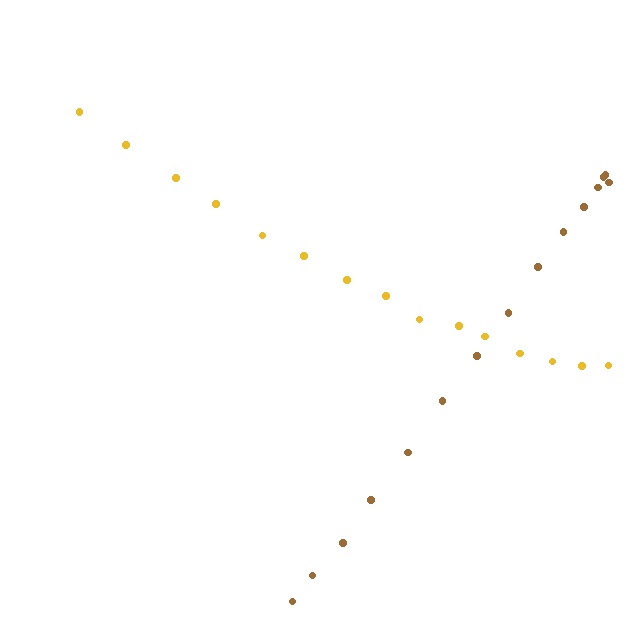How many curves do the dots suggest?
There are 2 distinct paths.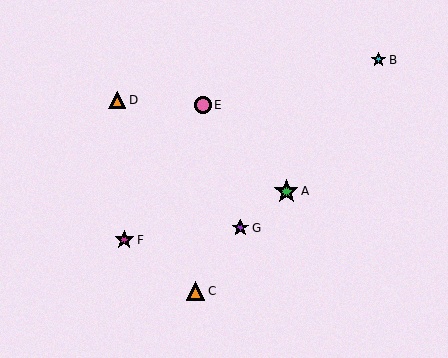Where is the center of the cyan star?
The center of the cyan star is at (378, 60).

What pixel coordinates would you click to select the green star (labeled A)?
Click at (286, 191) to select the green star A.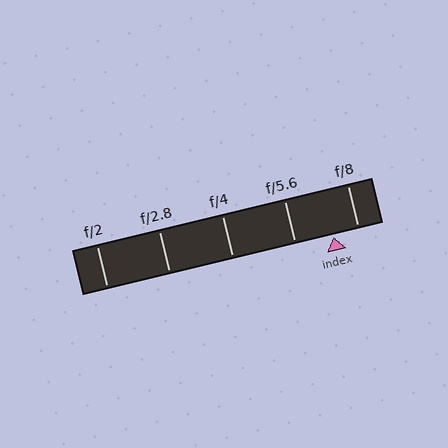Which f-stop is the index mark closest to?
The index mark is closest to f/8.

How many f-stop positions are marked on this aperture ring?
There are 5 f-stop positions marked.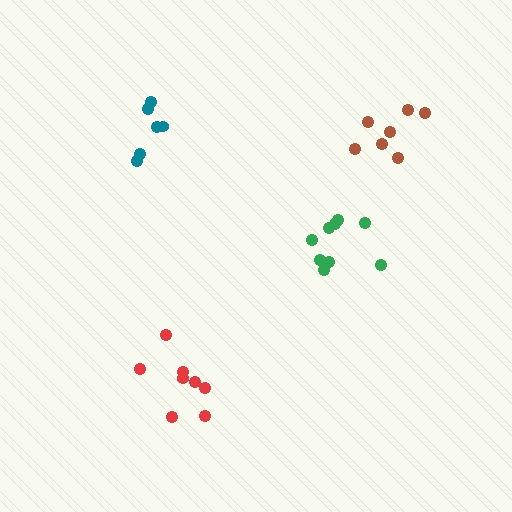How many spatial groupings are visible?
There are 4 spatial groupings.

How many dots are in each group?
Group 1: 9 dots, Group 2: 7 dots, Group 3: 8 dots, Group 4: 6 dots (30 total).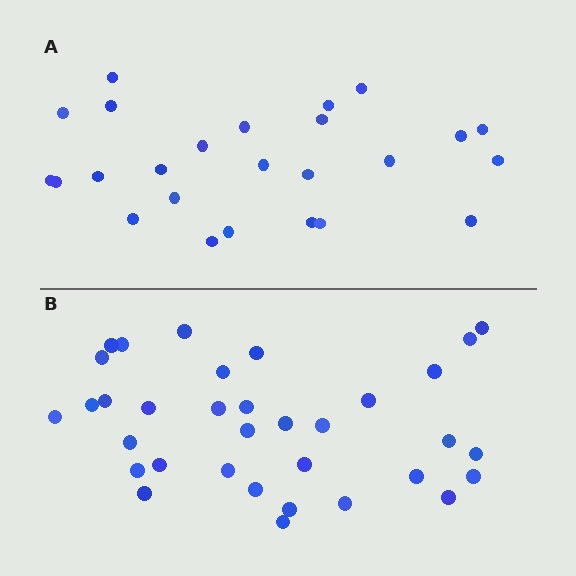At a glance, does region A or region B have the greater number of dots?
Region B (the bottom region) has more dots.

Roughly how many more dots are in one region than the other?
Region B has roughly 8 or so more dots than region A.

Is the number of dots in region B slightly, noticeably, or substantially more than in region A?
Region B has noticeably more, but not dramatically so. The ratio is roughly 1.4 to 1.